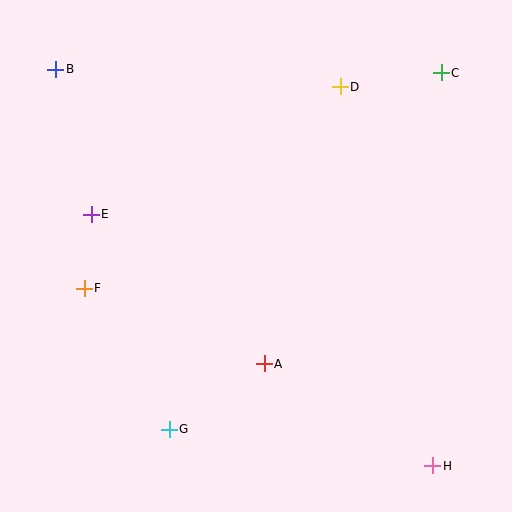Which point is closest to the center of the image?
Point A at (264, 364) is closest to the center.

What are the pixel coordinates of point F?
Point F is at (84, 288).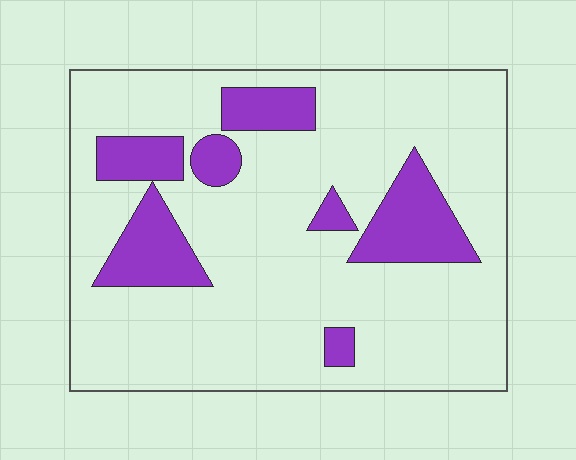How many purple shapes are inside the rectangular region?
7.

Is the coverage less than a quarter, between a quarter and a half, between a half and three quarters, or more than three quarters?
Less than a quarter.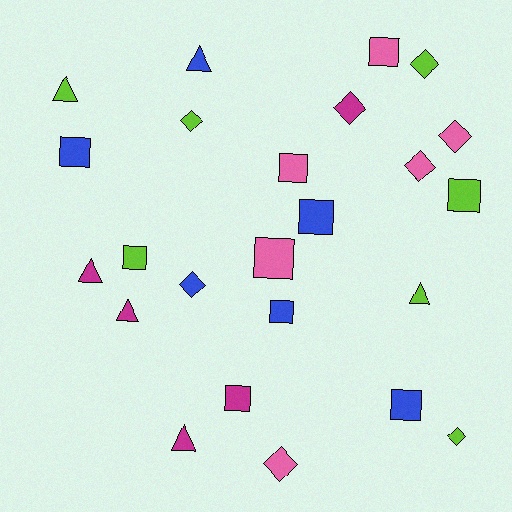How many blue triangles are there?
There is 1 blue triangle.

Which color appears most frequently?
Lime, with 7 objects.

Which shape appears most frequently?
Square, with 10 objects.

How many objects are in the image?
There are 24 objects.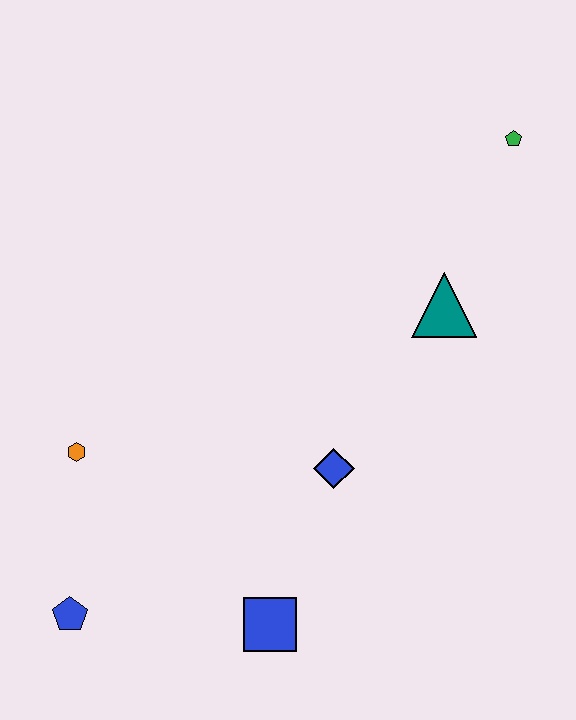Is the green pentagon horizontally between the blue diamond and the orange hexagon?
No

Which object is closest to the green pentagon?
The teal triangle is closest to the green pentagon.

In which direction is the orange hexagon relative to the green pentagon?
The orange hexagon is to the left of the green pentagon.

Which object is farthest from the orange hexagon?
The green pentagon is farthest from the orange hexagon.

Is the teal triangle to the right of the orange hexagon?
Yes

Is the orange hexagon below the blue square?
No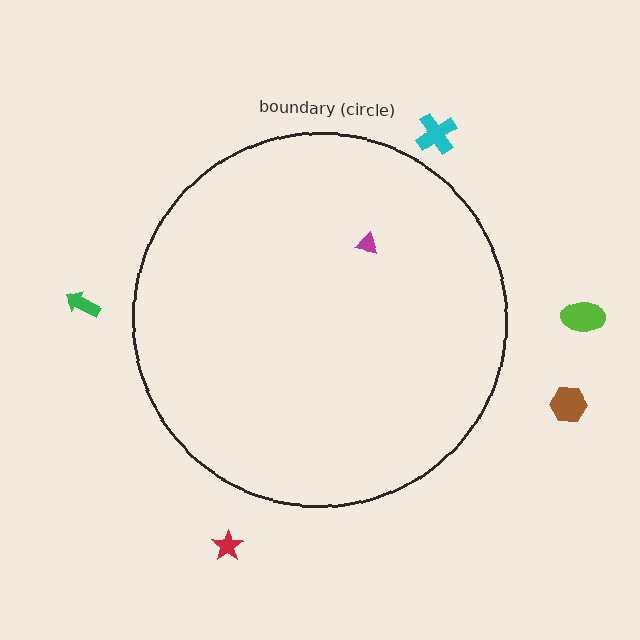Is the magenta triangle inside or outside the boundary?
Inside.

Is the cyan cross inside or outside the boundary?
Outside.